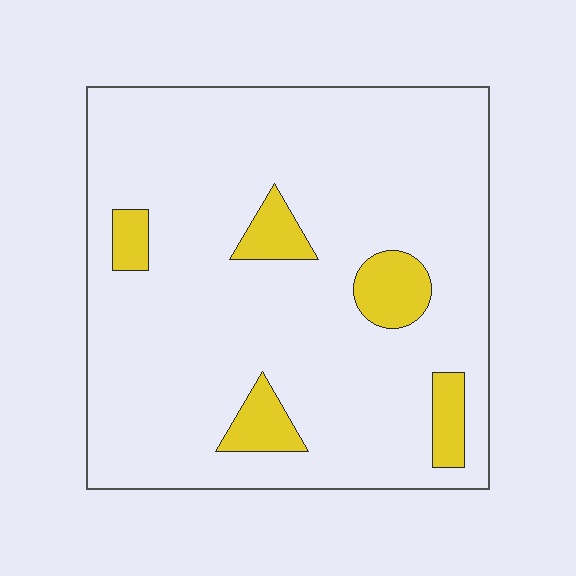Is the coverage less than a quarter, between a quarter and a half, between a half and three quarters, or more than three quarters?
Less than a quarter.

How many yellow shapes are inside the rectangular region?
5.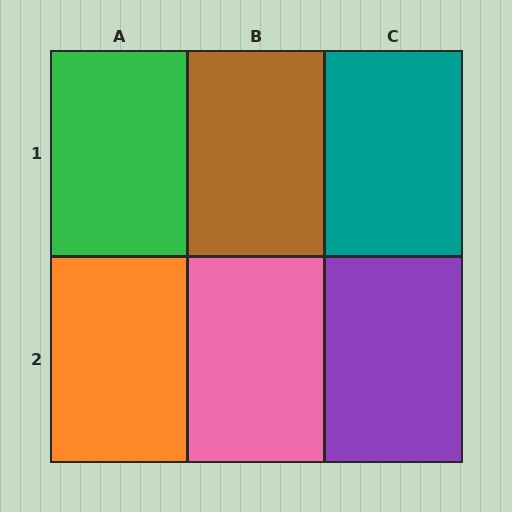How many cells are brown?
1 cell is brown.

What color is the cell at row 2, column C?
Purple.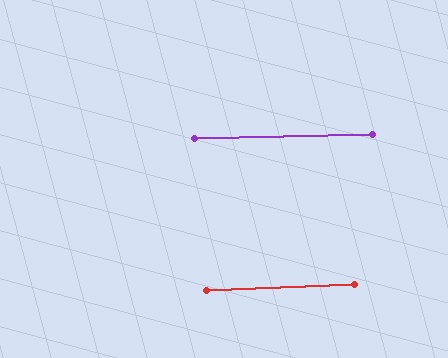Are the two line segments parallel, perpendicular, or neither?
Parallel — their directions differ by only 1.3°.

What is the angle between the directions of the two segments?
Approximately 1 degree.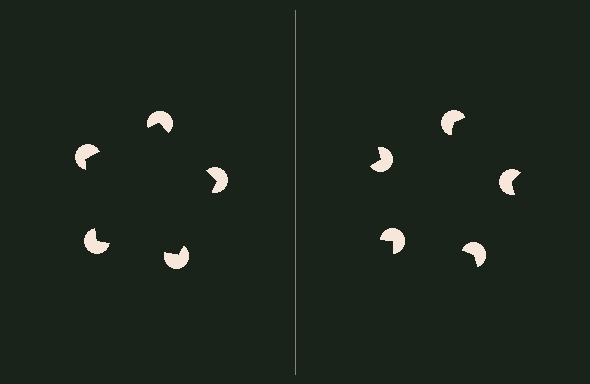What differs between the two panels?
The pac-man discs are positioned identically on both sides; only the wedge orientations differ. On the left they align to a pentagon; on the right they are misaligned.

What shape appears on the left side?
An illusory pentagon.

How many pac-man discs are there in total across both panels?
10 — 5 on each side.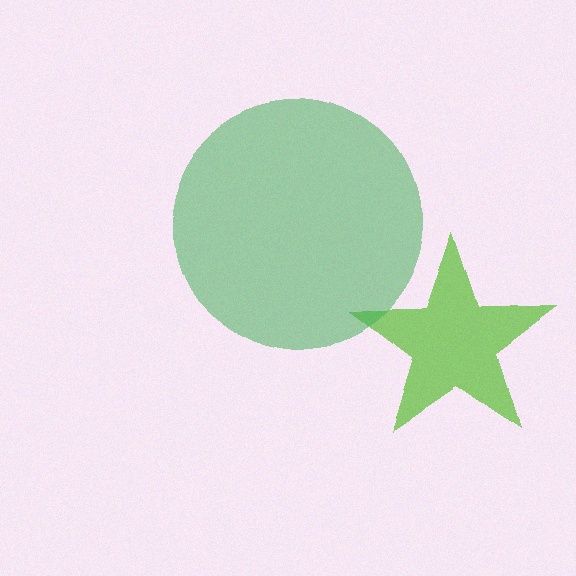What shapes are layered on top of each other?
The layered shapes are: a lime star, a green circle.